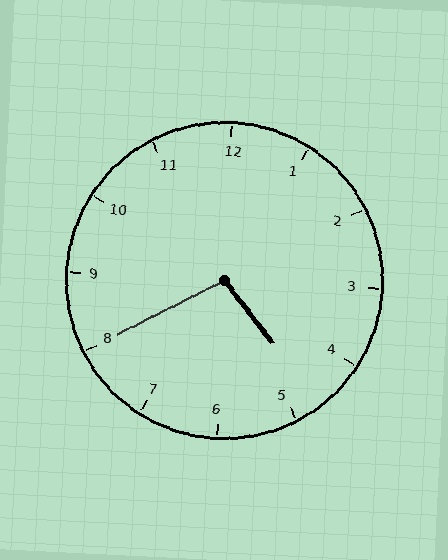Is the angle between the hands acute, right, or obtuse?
It is obtuse.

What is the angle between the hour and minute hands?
Approximately 100 degrees.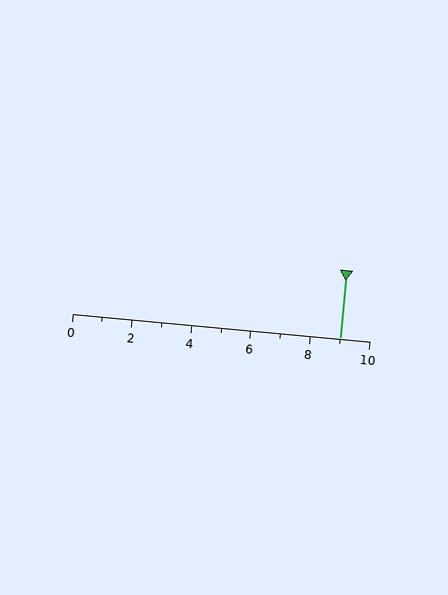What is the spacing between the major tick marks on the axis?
The major ticks are spaced 2 apart.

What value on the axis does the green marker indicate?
The marker indicates approximately 9.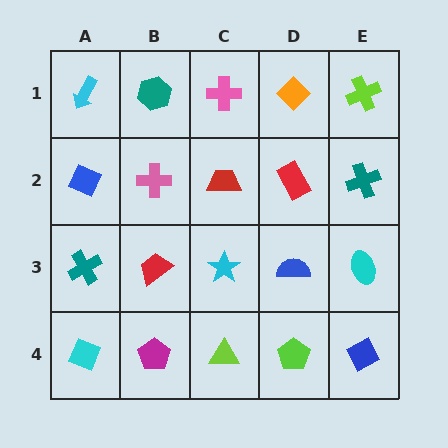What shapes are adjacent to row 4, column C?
A cyan star (row 3, column C), a magenta pentagon (row 4, column B), a lime pentagon (row 4, column D).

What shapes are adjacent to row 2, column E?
A lime cross (row 1, column E), a cyan ellipse (row 3, column E), a red rectangle (row 2, column D).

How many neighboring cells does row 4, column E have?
2.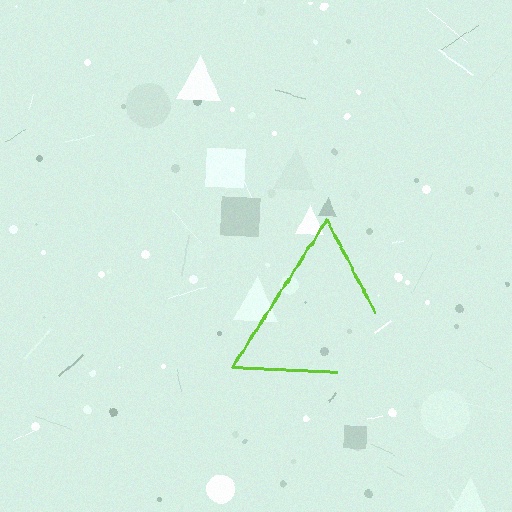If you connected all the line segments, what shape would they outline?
They would outline a triangle.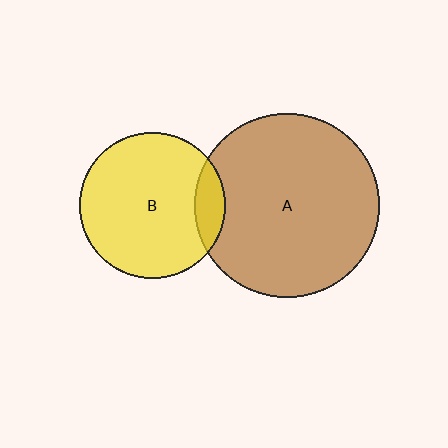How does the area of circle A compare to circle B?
Approximately 1.6 times.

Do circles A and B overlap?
Yes.